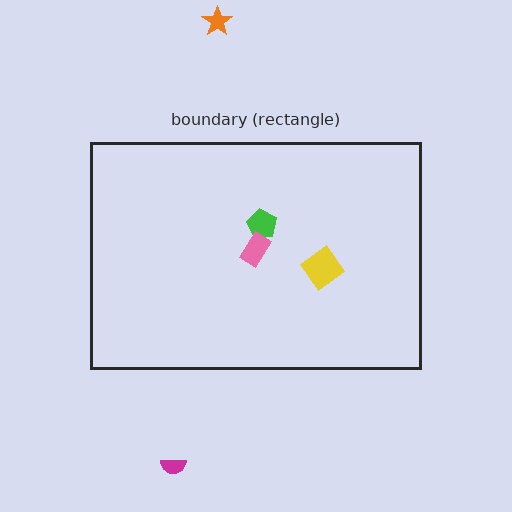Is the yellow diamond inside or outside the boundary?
Inside.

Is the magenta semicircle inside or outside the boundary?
Outside.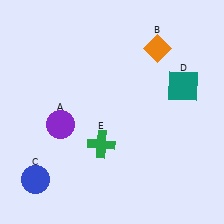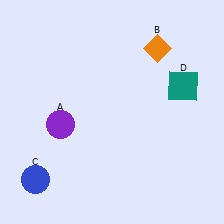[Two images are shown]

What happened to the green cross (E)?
The green cross (E) was removed in Image 2. It was in the bottom-left area of Image 1.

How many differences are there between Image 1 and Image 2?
There is 1 difference between the two images.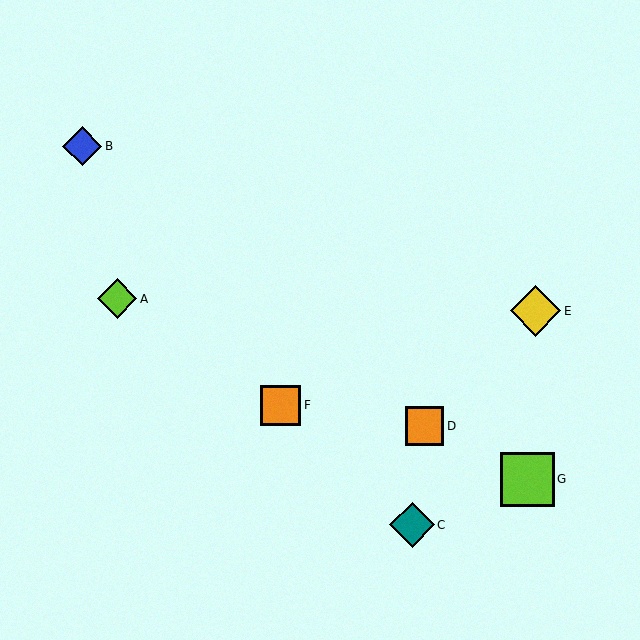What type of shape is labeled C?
Shape C is a teal diamond.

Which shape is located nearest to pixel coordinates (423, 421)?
The orange square (labeled D) at (425, 426) is nearest to that location.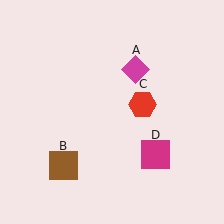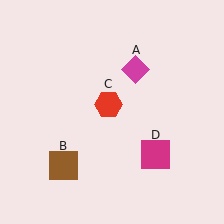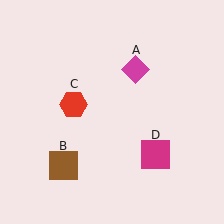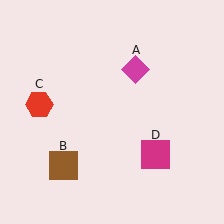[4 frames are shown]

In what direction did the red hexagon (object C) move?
The red hexagon (object C) moved left.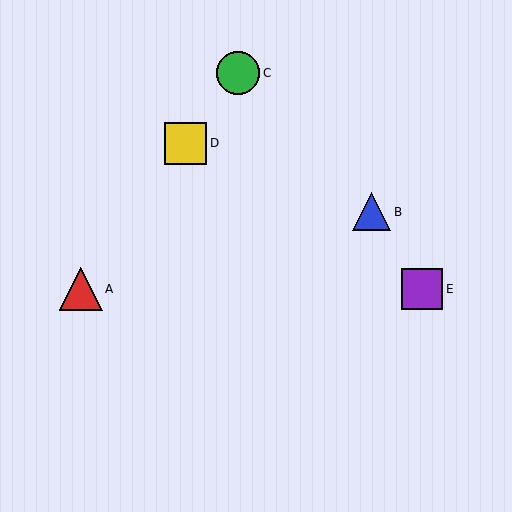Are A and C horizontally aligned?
No, A is at y≈289 and C is at y≈73.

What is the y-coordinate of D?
Object D is at y≈143.